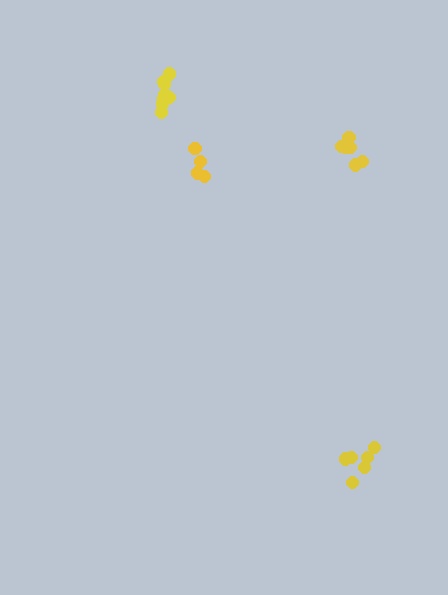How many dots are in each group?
Group 1: 5 dots, Group 2: 8 dots, Group 3: 6 dots, Group 4: 6 dots (25 total).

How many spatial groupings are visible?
There are 4 spatial groupings.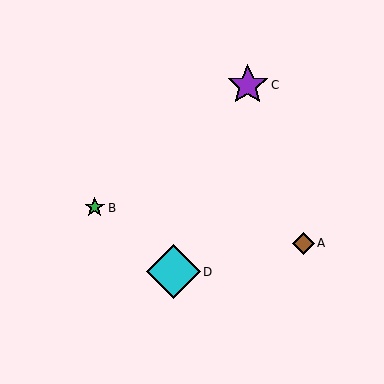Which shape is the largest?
The cyan diamond (labeled D) is the largest.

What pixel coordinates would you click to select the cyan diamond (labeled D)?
Click at (174, 272) to select the cyan diamond D.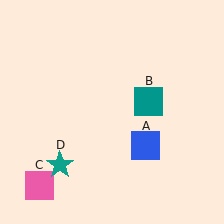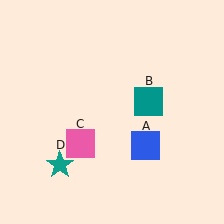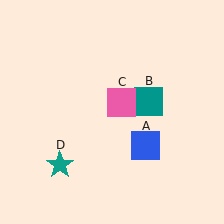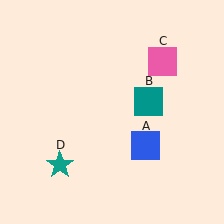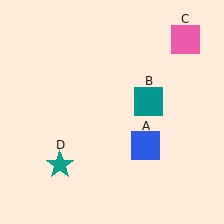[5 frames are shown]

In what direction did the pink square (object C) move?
The pink square (object C) moved up and to the right.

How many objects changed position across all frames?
1 object changed position: pink square (object C).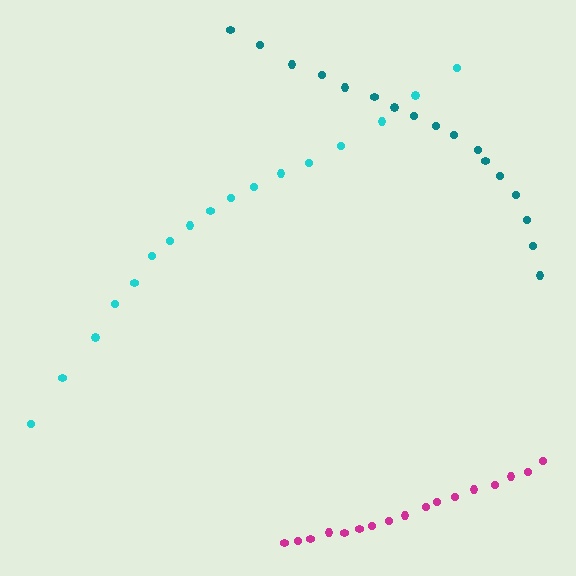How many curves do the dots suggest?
There are 3 distinct paths.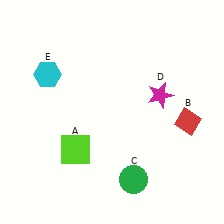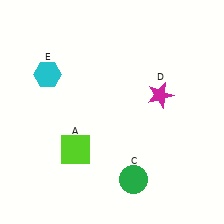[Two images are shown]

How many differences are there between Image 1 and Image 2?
There is 1 difference between the two images.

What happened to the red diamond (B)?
The red diamond (B) was removed in Image 2. It was in the bottom-right area of Image 1.